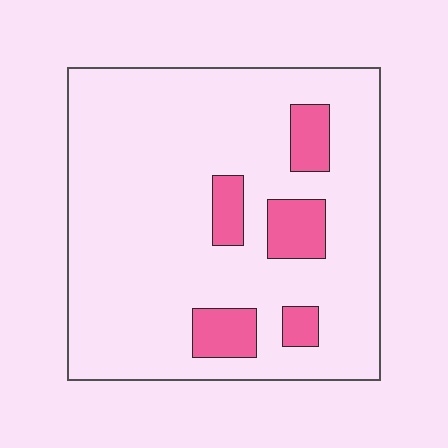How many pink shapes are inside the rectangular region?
5.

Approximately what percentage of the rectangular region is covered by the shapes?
Approximately 15%.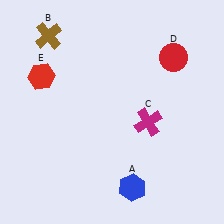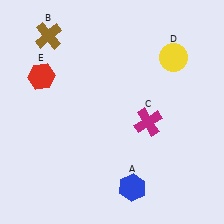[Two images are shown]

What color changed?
The circle (D) changed from red in Image 1 to yellow in Image 2.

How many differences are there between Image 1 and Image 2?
There is 1 difference between the two images.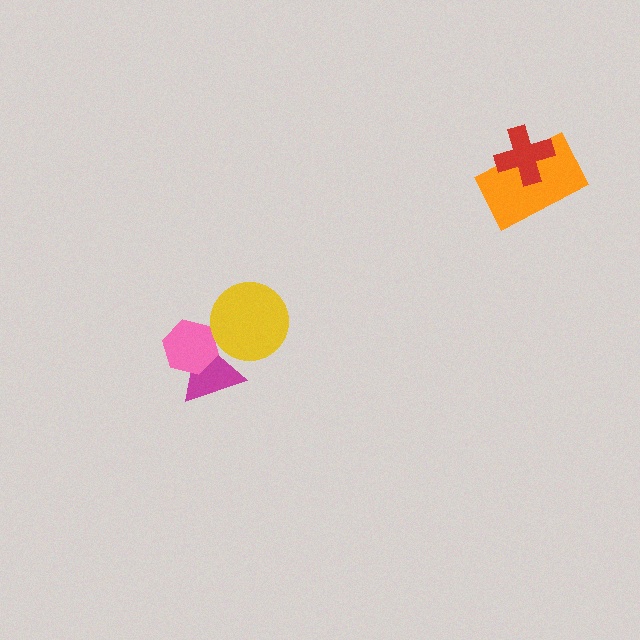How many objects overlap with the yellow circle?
1 object overlaps with the yellow circle.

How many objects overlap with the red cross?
1 object overlaps with the red cross.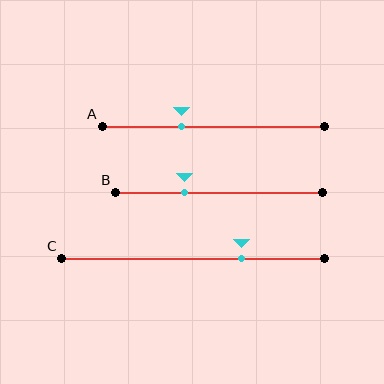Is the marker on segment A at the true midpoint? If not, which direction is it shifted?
No, the marker on segment A is shifted to the left by about 14% of the segment length.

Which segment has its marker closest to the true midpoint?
Segment A has its marker closest to the true midpoint.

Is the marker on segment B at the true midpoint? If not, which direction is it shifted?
No, the marker on segment B is shifted to the left by about 17% of the segment length.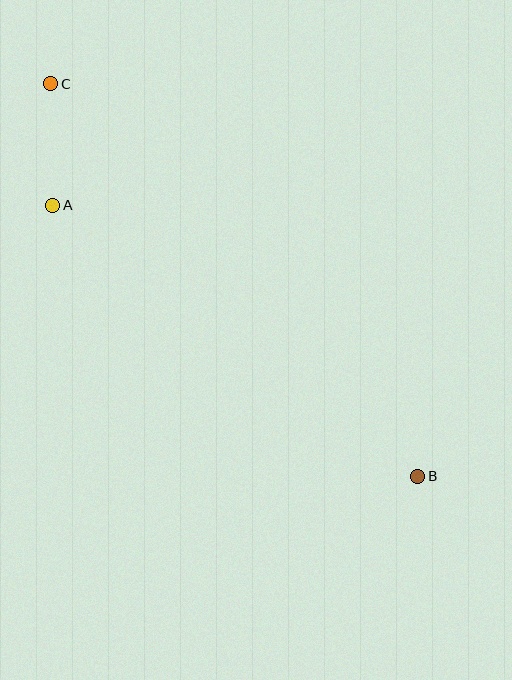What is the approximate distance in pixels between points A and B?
The distance between A and B is approximately 454 pixels.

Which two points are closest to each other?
Points A and C are closest to each other.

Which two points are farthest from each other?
Points B and C are farthest from each other.